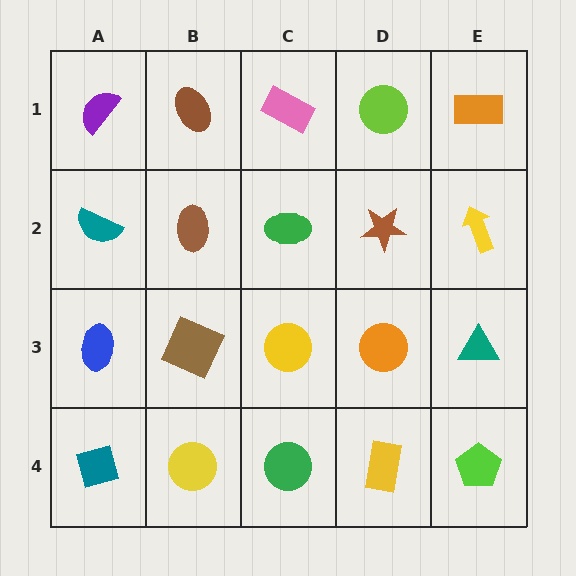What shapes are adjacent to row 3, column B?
A brown ellipse (row 2, column B), a yellow circle (row 4, column B), a blue ellipse (row 3, column A), a yellow circle (row 3, column C).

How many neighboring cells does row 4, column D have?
3.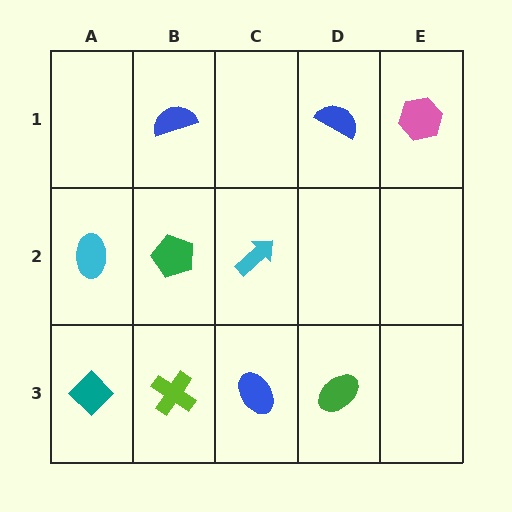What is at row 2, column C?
A cyan arrow.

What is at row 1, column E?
A pink hexagon.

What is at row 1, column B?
A blue semicircle.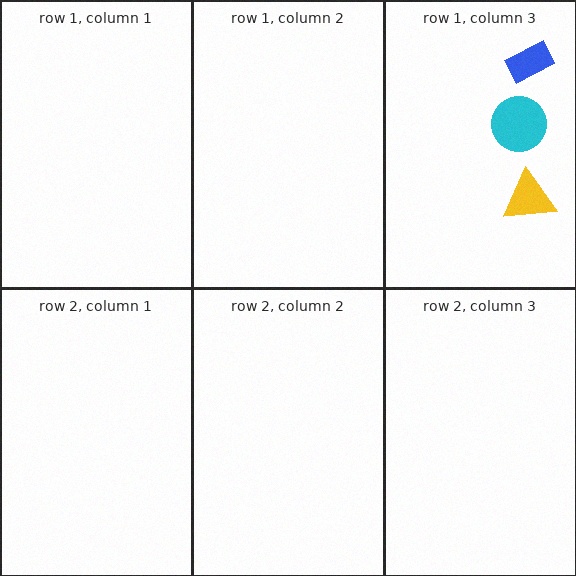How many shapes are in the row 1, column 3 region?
3.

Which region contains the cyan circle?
The row 1, column 3 region.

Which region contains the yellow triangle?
The row 1, column 3 region.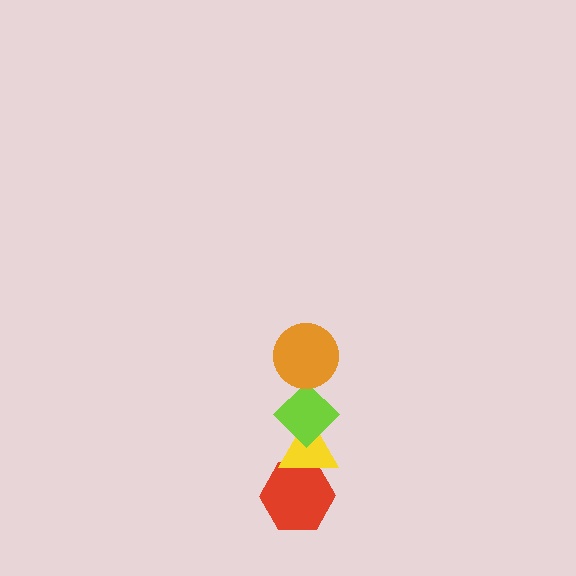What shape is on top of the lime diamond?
The orange circle is on top of the lime diamond.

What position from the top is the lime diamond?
The lime diamond is 2nd from the top.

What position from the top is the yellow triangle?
The yellow triangle is 3rd from the top.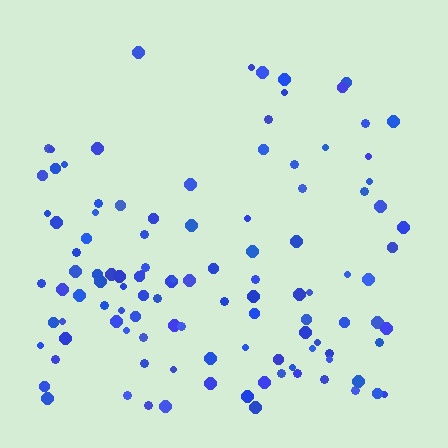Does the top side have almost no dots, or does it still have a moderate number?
Still a moderate number, just noticeably fewer than the bottom.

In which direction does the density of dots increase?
From top to bottom, with the bottom side densest.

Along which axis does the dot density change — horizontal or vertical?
Vertical.